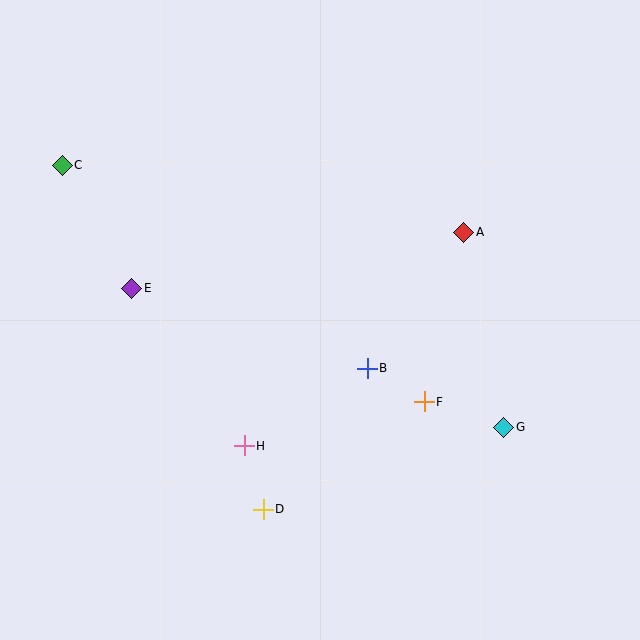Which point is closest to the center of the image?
Point B at (367, 368) is closest to the center.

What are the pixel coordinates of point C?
Point C is at (62, 165).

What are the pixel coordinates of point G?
Point G is at (504, 427).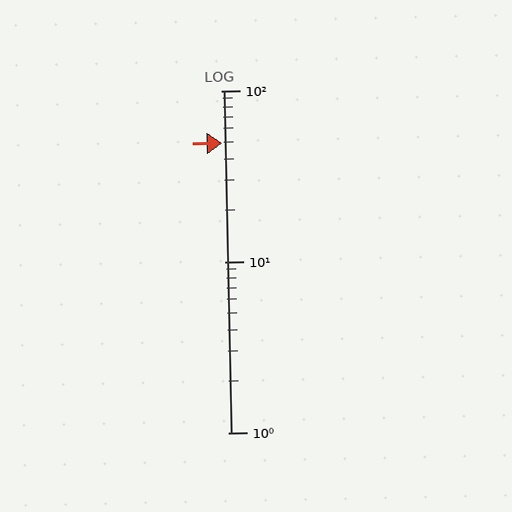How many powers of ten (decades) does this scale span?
The scale spans 2 decades, from 1 to 100.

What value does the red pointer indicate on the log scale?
The pointer indicates approximately 49.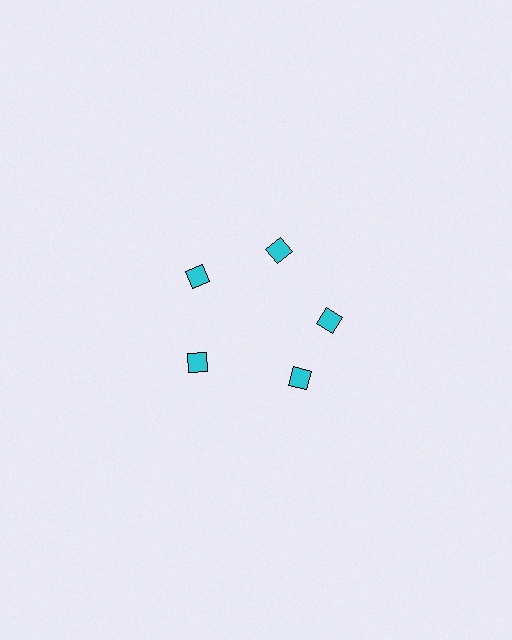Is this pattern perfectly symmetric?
No. The 5 cyan diamonds are arranged in a ring, but one element near the 5 o'clock position is rotated out of alignment along the ring, breaking the 5-fold rotational symmetry.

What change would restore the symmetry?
The symmetry would be restored by rotating it back into even spacing with its neighbors so that all 5 diamonds sit at equal angles and equal distance from the center.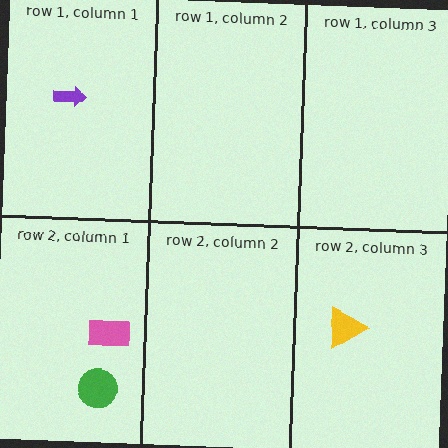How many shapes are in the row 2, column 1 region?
2.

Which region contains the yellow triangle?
The row 2, column 3 region.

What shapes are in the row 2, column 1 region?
The green circle, the pink rectangle.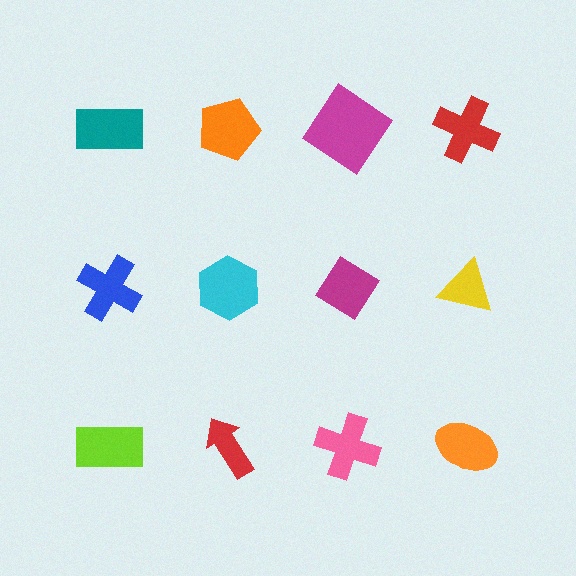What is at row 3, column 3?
A pink cross.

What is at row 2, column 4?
A yellow triangle.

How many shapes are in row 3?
4 shapes.